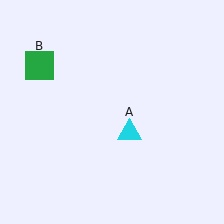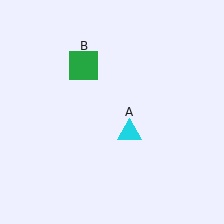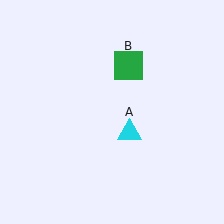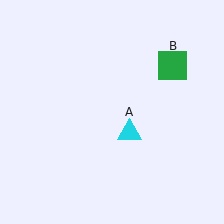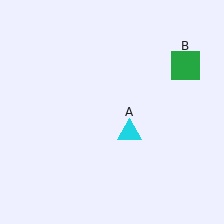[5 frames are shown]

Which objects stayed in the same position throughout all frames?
Cyan triangle (object A) remained stationary.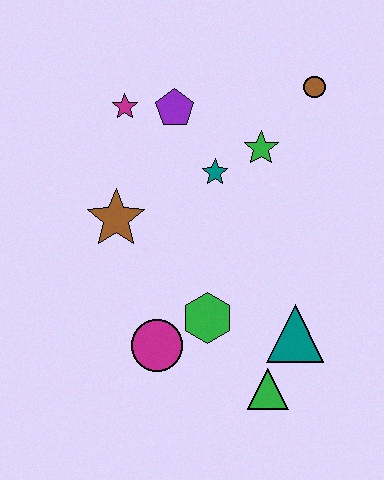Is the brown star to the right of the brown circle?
No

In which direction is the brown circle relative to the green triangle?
The brown circle is above the green triangle.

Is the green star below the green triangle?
No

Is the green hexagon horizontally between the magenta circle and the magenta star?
No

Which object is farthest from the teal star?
The green triangle is farthest from the teal star.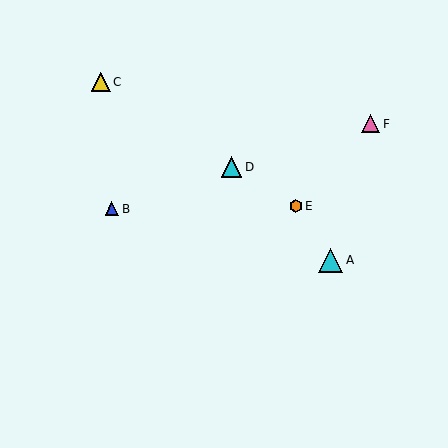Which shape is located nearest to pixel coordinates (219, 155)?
The cyan triangle (labeled D) at (232, 167) is nearest to that location.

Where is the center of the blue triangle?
The center of the blue triangle is at (112, 209).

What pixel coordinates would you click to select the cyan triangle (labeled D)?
Click at (232, 167) to select the cyan triangle D.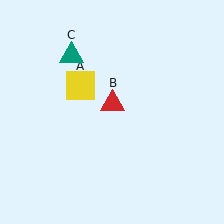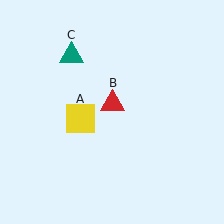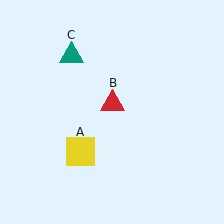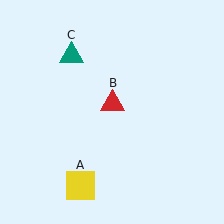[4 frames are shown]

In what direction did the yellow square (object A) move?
The yellow square (object A) moved down.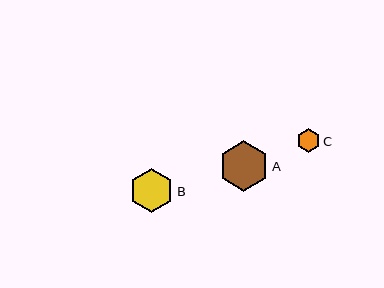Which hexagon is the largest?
Hexagon A is the largest with a size of approximately 50 pixels.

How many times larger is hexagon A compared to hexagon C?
Hexagon A is approximately 2.1 times the size of hexagon C.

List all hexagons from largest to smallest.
From largest to smallest: A, B, C.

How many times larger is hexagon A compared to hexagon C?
Hexagon A is approximately 2.1 times the size of hexagon C.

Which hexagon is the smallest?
Hexagon C is the smallest with a size of approximately 23 pixels.